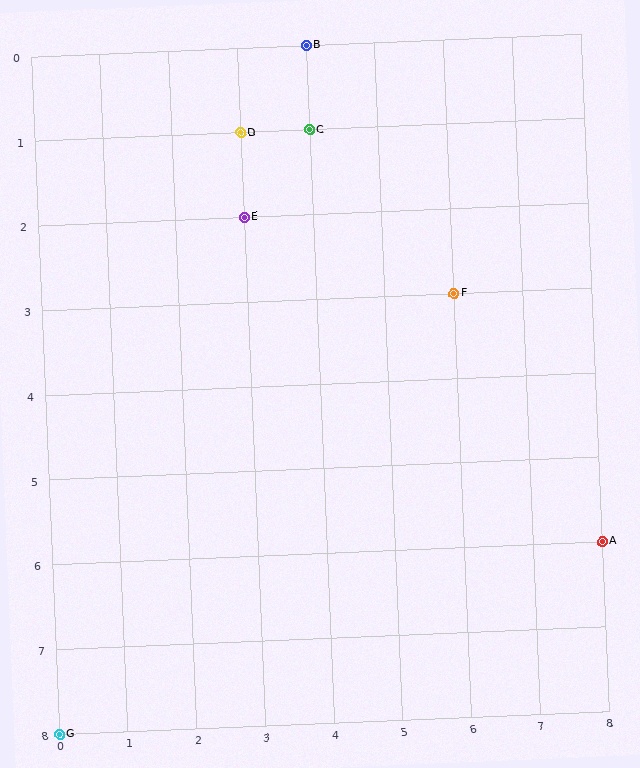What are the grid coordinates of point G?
Point G is at grid coordinates (0, 8).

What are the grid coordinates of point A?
Point A is at grid coordinates (8, 6).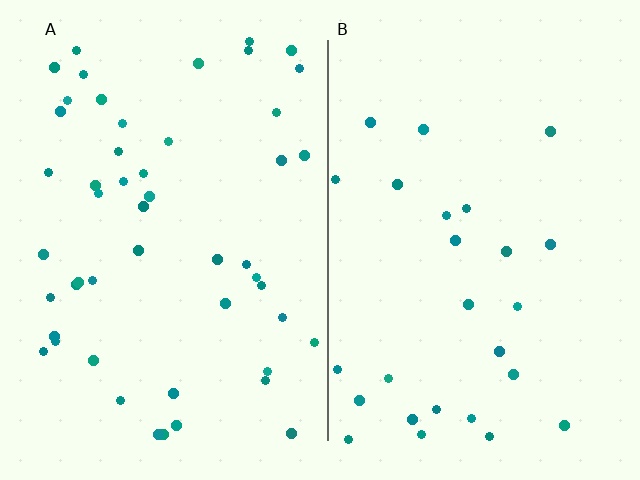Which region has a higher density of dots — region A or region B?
A (the left).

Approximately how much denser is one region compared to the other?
Approximately 1.9× — region A over region B.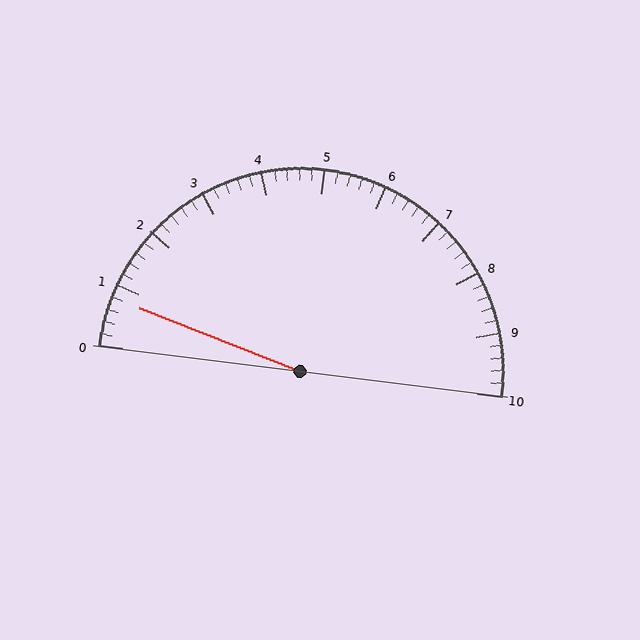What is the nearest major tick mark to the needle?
The nearest major tick mark is 1.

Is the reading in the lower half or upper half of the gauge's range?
The reading is in the lower half of the range (0 to 10).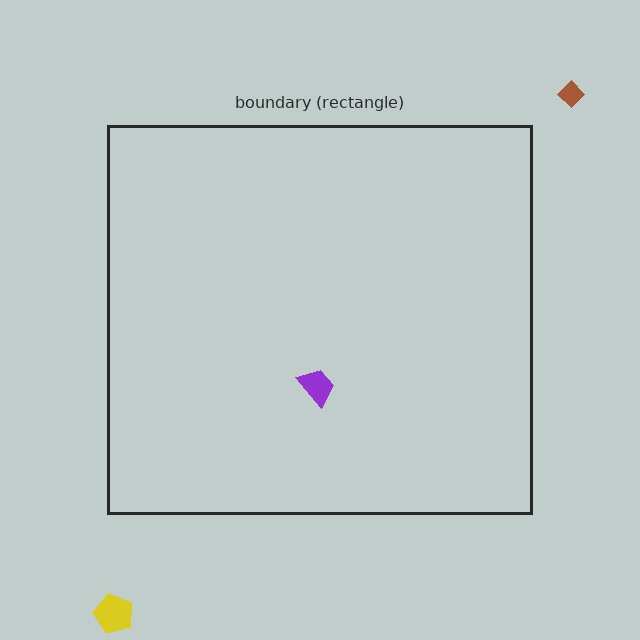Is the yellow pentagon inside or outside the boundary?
Outside.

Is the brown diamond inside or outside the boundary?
Outside.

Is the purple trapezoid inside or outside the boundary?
Inside.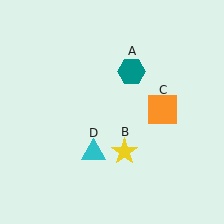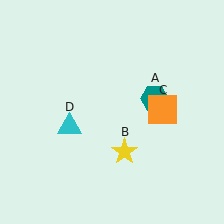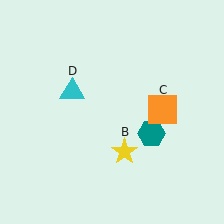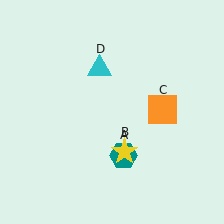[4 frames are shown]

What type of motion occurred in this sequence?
The teal hexagon (object A), cyan triangle (object D) rotated clockwise around the center of the scene.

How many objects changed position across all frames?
2 objects changed position: teal hexagon (object A), cyan triangle (object D).